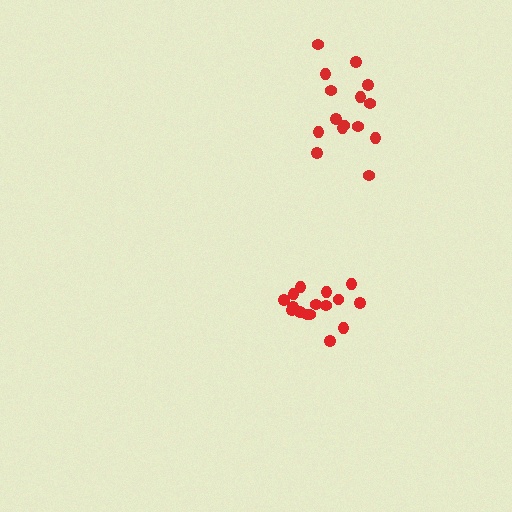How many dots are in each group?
Group 1: 15 dots, Group 2: 16 dots (31 total).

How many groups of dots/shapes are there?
There are 2 groups.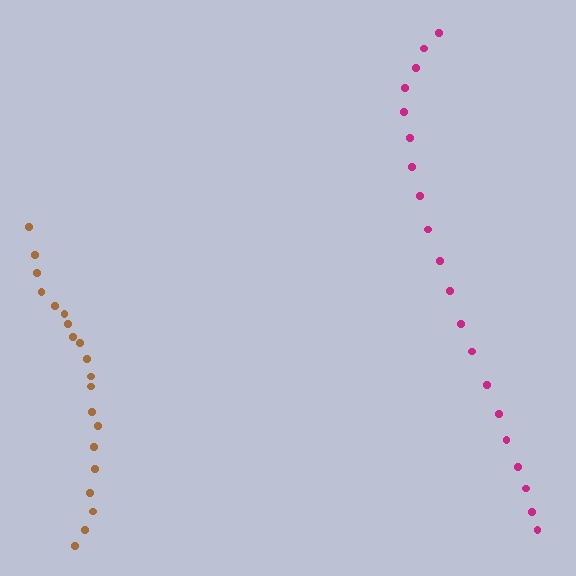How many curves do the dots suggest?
There are 2 distinct paths.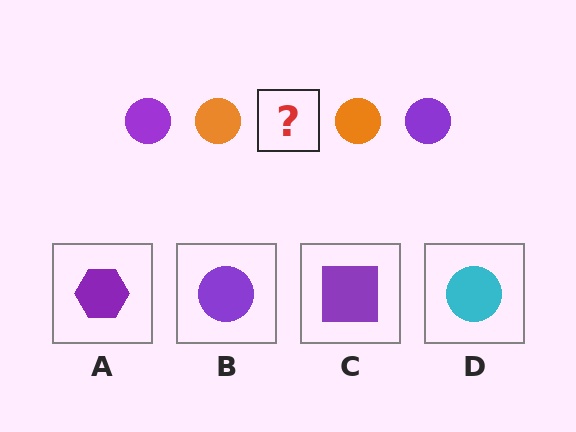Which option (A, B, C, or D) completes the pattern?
B.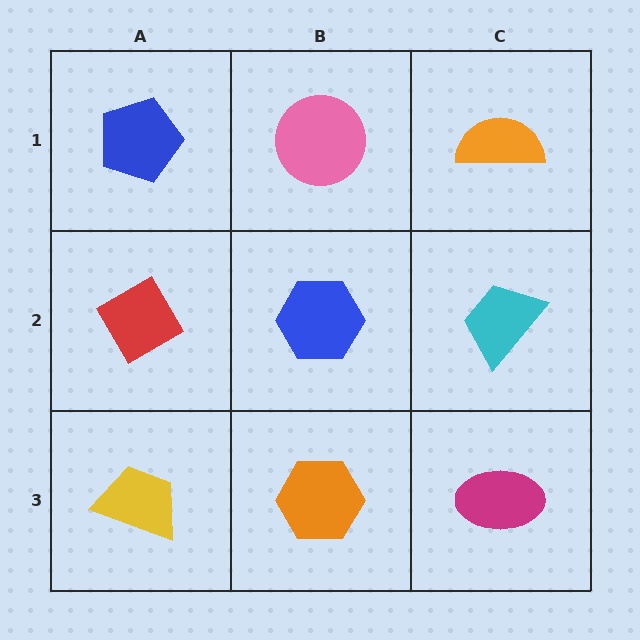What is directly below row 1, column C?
A cyan trapezoid.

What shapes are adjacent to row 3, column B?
A blue hexagon (row 2, column B), a yellow trapezoid (row 3, column A), a magenta ellipse (row 3, column C).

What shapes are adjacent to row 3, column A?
A red diamond (row 2, column A), an orange hexagon (row 3, column B).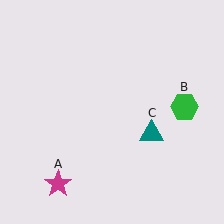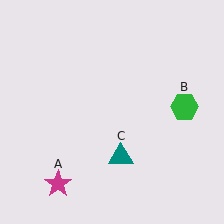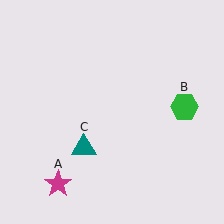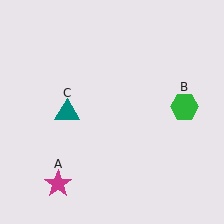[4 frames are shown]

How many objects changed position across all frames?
1 object changed position: teal triangle (object C).